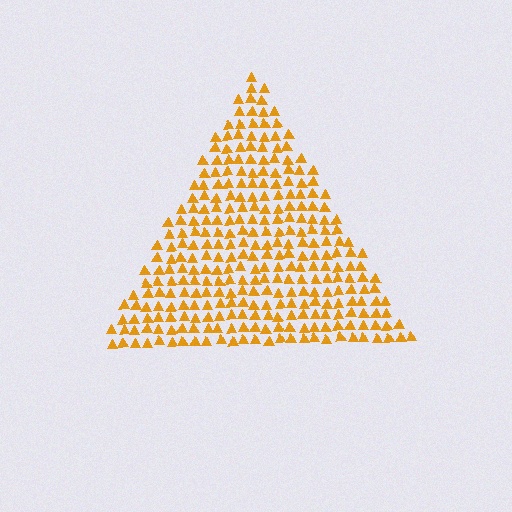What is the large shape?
The large shape is a triangle.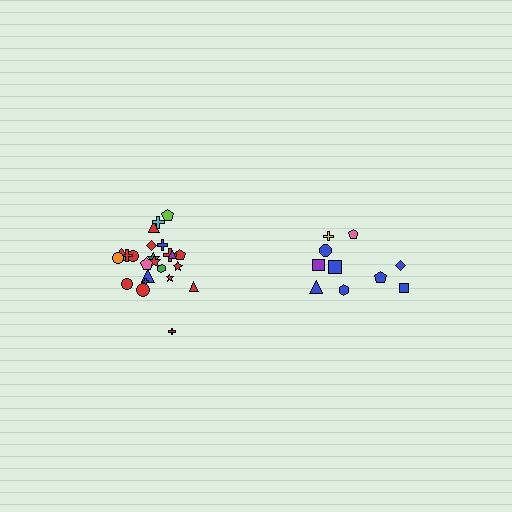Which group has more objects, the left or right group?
The left group.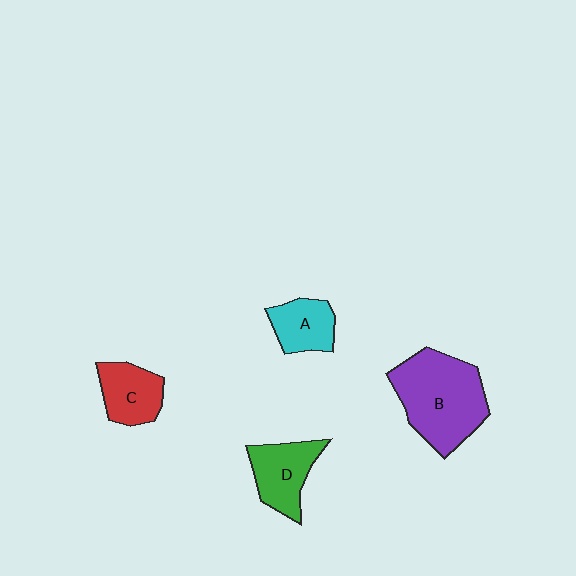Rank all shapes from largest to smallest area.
From largest to smallest: B (purple), D (green), C (red), A (cyan).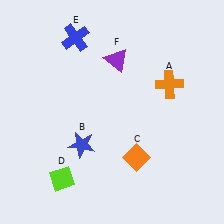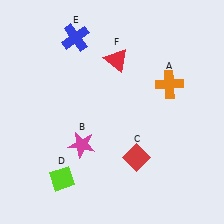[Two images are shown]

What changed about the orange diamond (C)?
In Image 1, C is orange. In Image 2, it changed to red.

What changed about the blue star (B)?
In Image 1, B is blue. In Image 2, it changed to magenta.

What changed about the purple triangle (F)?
In Image 1, F is purple. In Image 2, it changed to red.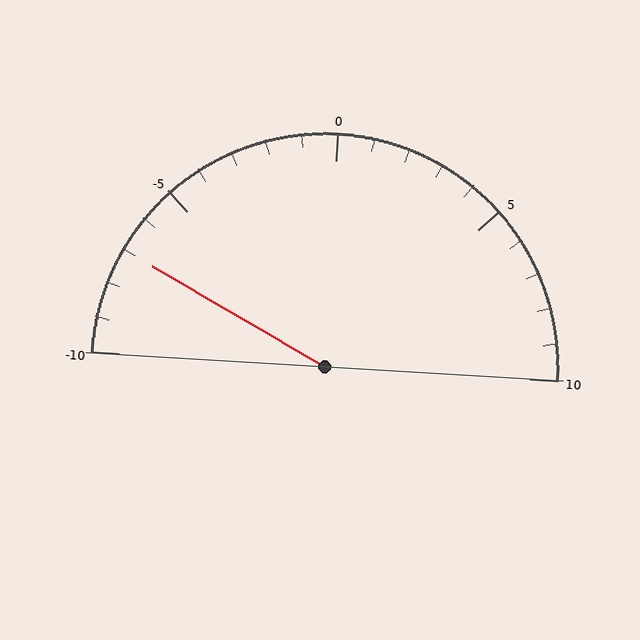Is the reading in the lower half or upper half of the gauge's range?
The reading is in the lower half of the range (-10 to 10).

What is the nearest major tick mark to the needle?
The nearest major tick mark is -5.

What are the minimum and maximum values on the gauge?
The gauge ranges from -10 to 10.